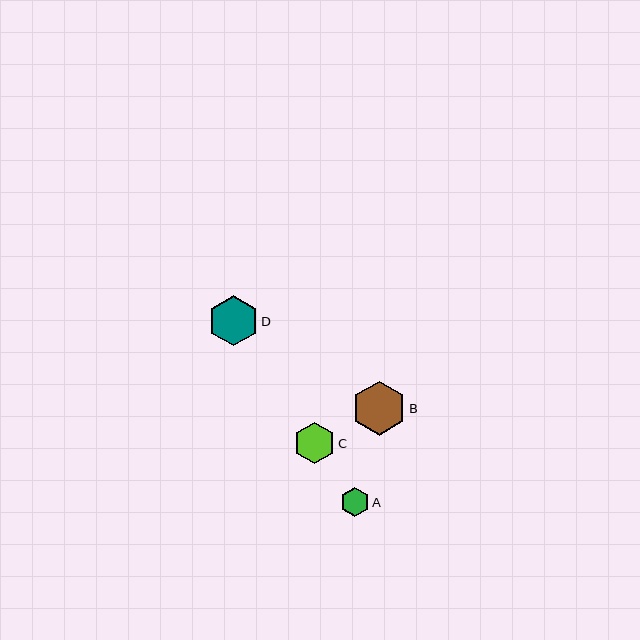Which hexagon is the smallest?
Hexagon A is the smallest with a size of approximately 29 pixels.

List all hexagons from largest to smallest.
From largest to smallest: B, D, C, A.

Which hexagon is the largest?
Hexagon B is the largest with a size of approximately 54 pixels.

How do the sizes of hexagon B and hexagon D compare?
Hexagon B and hexagon D are approximately the same size.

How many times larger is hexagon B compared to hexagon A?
Hexagon B is approximately 1.9 times the size of hexagon A.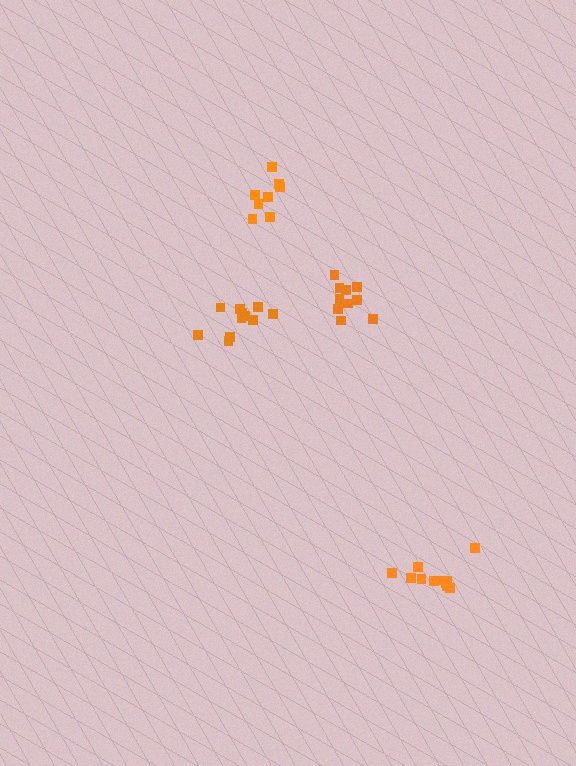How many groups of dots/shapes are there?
There are 4 groups.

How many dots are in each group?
Group 1: 11 dots, Group 2: 10 dots, Group 3: 8 dots, Group 4: 11 dots (40 total).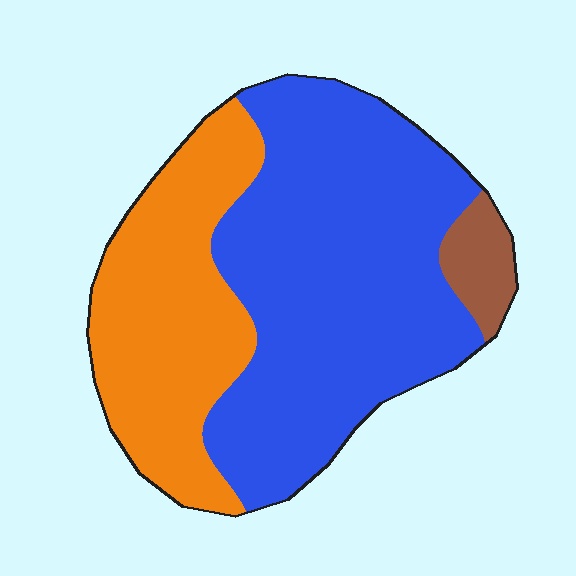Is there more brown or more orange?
Orange.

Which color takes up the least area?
Brown, at roughly 5%.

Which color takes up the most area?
Blue, at roughly 60%.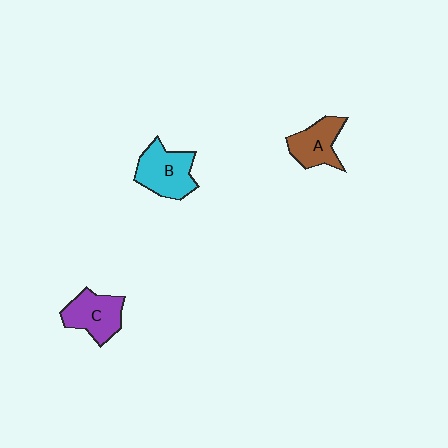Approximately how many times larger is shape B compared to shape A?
Approximately 1.3 times.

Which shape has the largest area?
Shape B (cyan).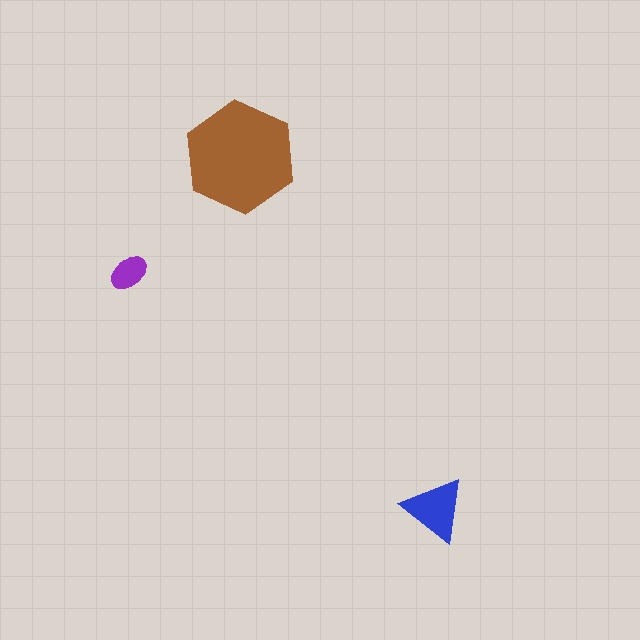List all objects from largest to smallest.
The brown hexagon, the blue triangle, the purple ellipse.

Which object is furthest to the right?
The blue triangle is rightmost.